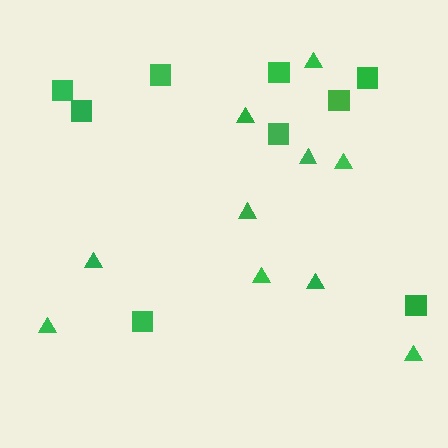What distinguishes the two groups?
There are 2 groups: one group of triangles (10) and one group of squares (9).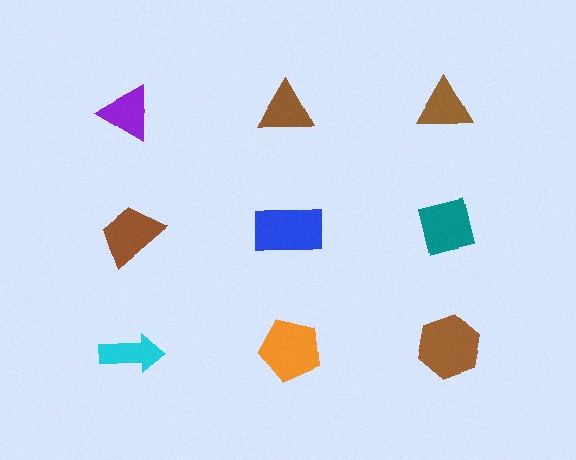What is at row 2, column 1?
A brown trapezoid.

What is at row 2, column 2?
A blue rectangle.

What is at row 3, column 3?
A brown hexagon.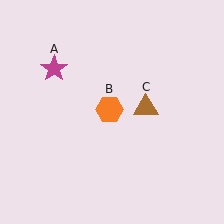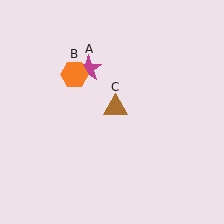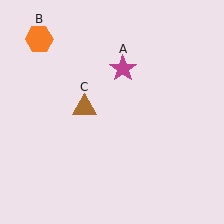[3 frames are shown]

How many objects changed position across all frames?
3 objects changed position: magenta star (object A), orange hexagon (object B), brown triangle (object C).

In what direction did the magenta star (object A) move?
The magenta star (object A) moved right.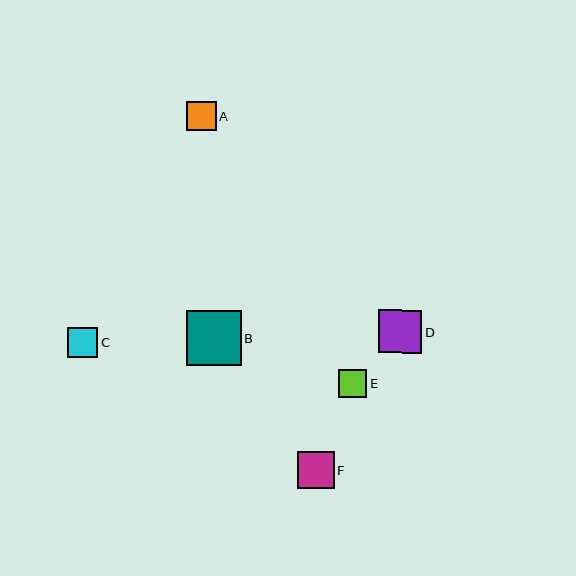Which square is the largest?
Square B is the largest with a size of approximately 55 pixels.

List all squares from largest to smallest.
From largest to smallest: B, D, F, C, A, E.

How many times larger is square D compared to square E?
Square D is approximately 1.6 times the size of square E.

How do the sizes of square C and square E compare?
Square C and square E are approximately the same size.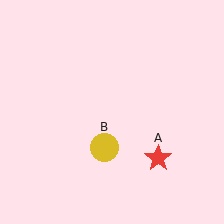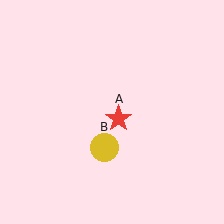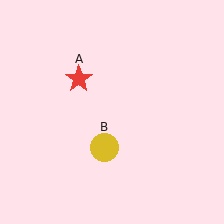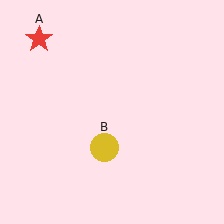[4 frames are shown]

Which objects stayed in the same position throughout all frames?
Yellow circle (object B) remained stationary.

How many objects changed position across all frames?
1 object changed position: red star (object A).